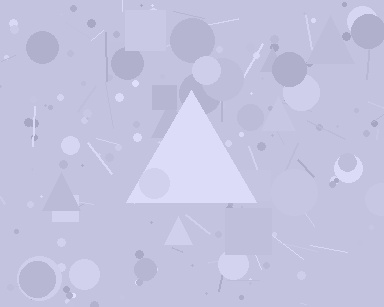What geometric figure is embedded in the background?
A triangle is embedded in the background.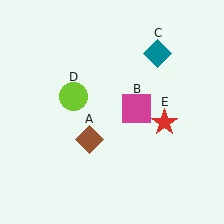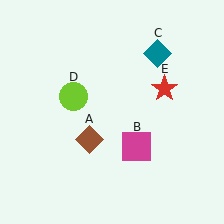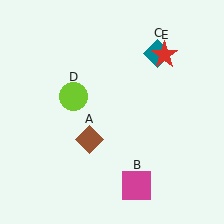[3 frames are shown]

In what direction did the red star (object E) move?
The red star (object E) moved up.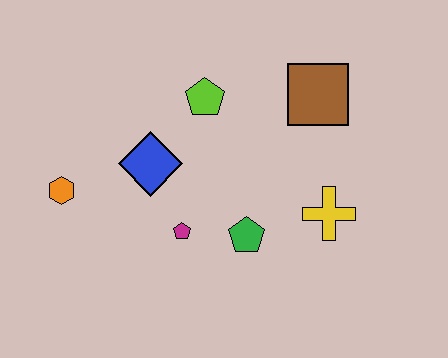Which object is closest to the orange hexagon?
The blue diamond is closest to the orange hexagon.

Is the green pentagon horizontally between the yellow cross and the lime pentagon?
Yes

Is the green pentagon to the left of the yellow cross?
Yes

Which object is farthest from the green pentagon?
The orange hexagon is farthest from the green pentagon.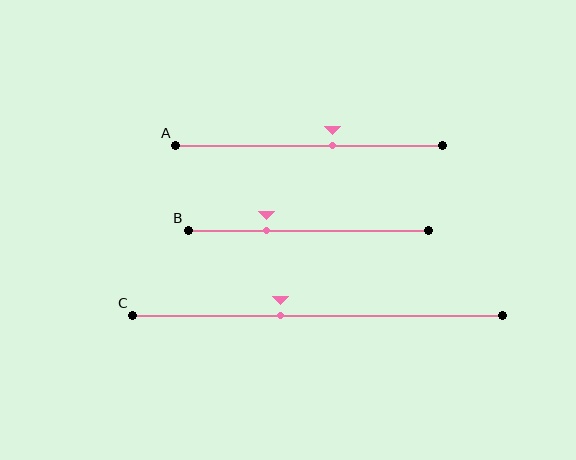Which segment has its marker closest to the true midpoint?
Segment A has its marker closest to the true midpoint.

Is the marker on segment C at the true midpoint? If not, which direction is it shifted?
No, the marker on segment C is shifted to the left by about 10% of the segment length.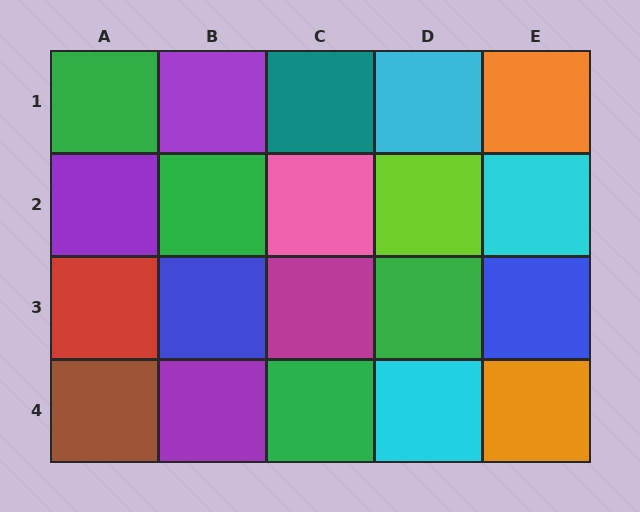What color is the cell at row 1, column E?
Orange.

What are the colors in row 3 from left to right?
Red, blue, magenta, green, blue.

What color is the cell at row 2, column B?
Green.